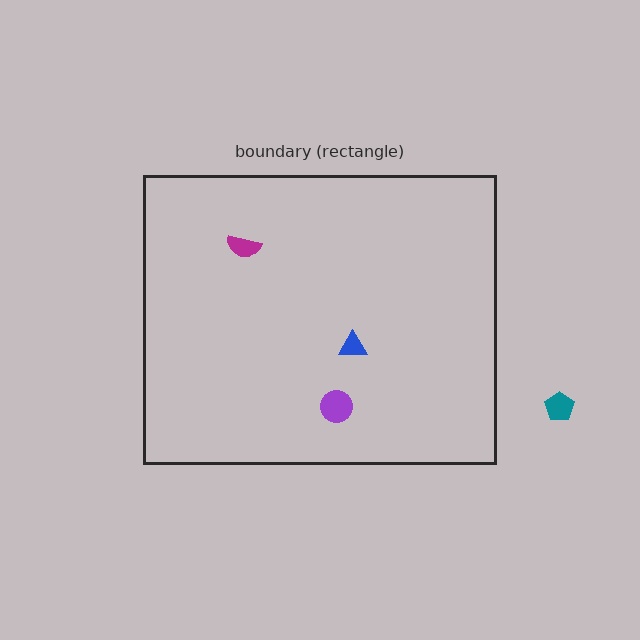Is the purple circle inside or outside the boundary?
Inside.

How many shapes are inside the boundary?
3 inside, 1 outside.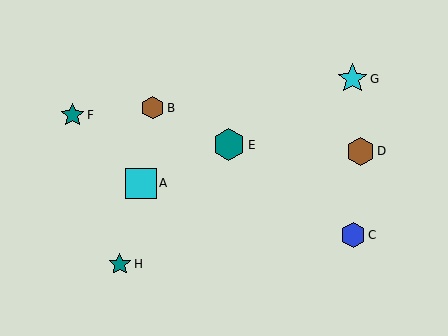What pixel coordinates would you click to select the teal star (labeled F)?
Click at (73, 115) to select the teal star F.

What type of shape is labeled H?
Shape H is a teal star.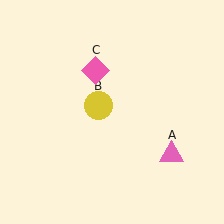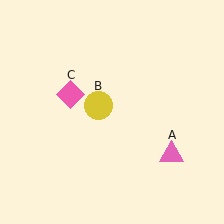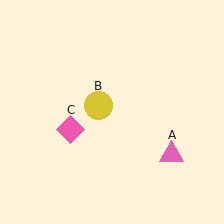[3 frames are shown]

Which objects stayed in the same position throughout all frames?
Pink triangle (object A) and yellow circle (object B) remained stationary.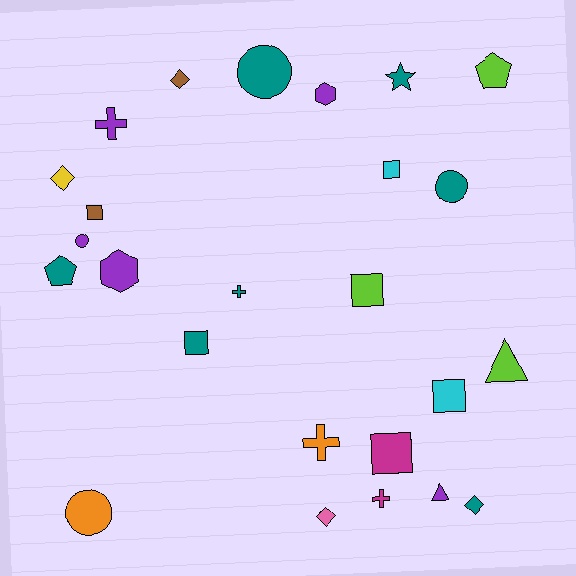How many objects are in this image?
There are 25 objects.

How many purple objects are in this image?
There are 5 purple objects.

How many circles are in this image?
There are 4 circles.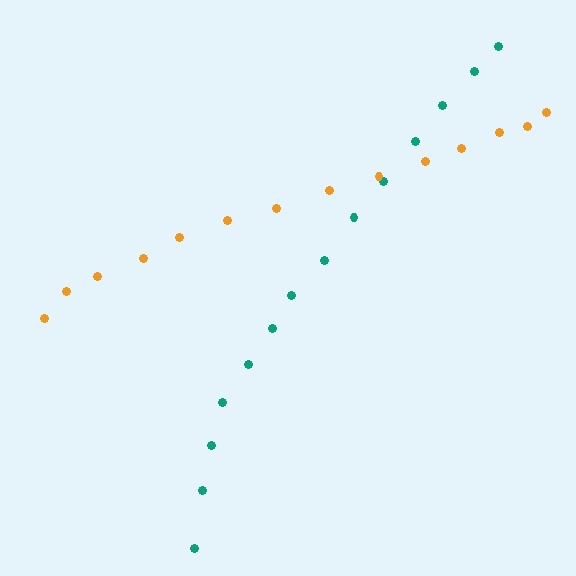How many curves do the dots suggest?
There are 2 distinct paths.